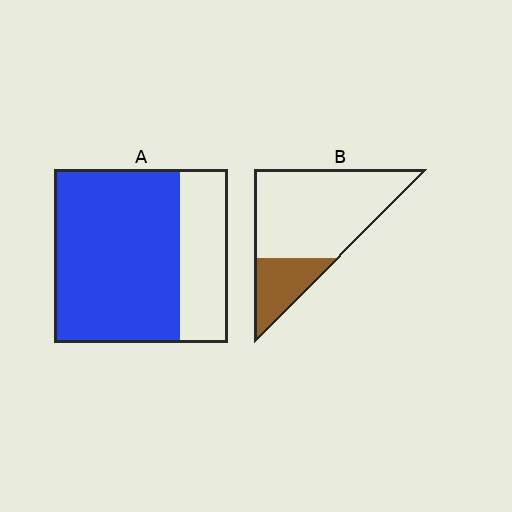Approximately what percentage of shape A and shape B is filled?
A is approximately 70% and B is approximately 25%.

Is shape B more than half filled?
No.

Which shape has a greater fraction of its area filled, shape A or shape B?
Shape A.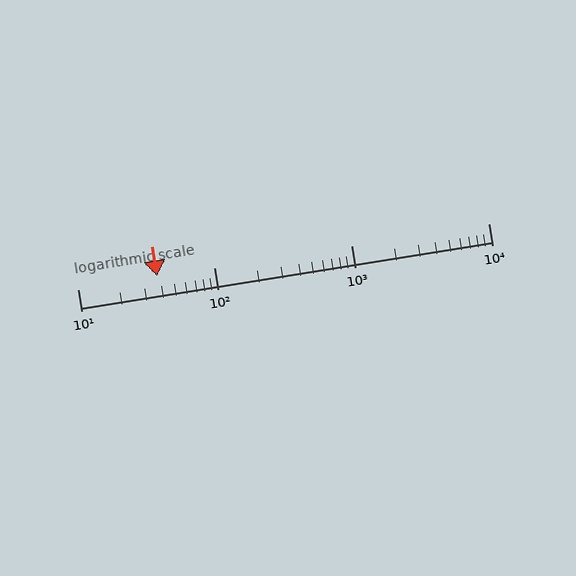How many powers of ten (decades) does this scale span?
The scale spans 3 decades, from 10 to 10000.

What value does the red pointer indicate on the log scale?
The pointer indicates approximately 38.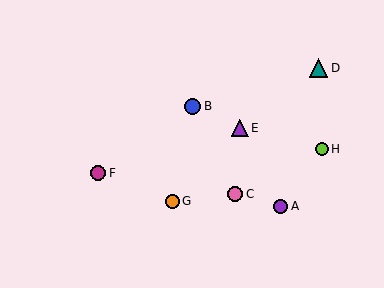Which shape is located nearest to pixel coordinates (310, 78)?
The teal triangle (labeled D) at (318, 68) is nearest to that location.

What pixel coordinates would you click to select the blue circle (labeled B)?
Click at (193, 106) to select the blue circle B.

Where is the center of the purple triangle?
The center of the purple triangle is at (240, 128).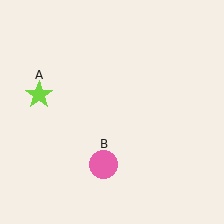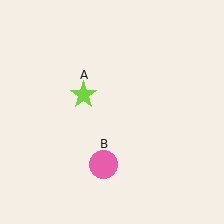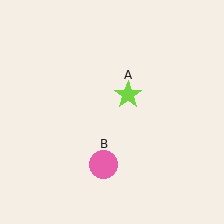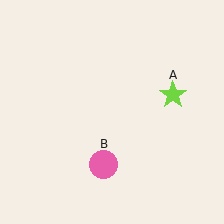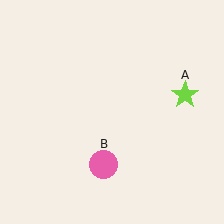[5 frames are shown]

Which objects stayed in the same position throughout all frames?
Pink circle (object B) remained stationary.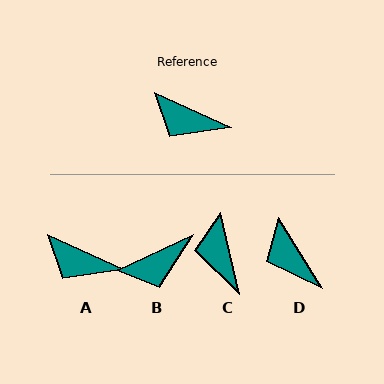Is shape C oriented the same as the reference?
No, it is off by about 53 degrees.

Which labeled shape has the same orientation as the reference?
A.